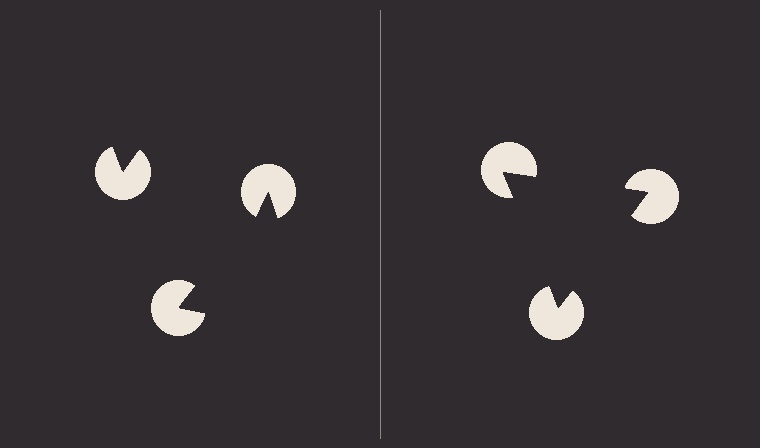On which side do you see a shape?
An illusory triangle appears on the right side. On the left side the wedge cuts are rotated, so no coherent shape forms.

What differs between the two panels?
The pac-man discs are positioned identically on both sides; only the wedge orientations differ. On the right they align to a triangle; on the left they are misaligned.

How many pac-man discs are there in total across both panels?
6 — 3 on each side.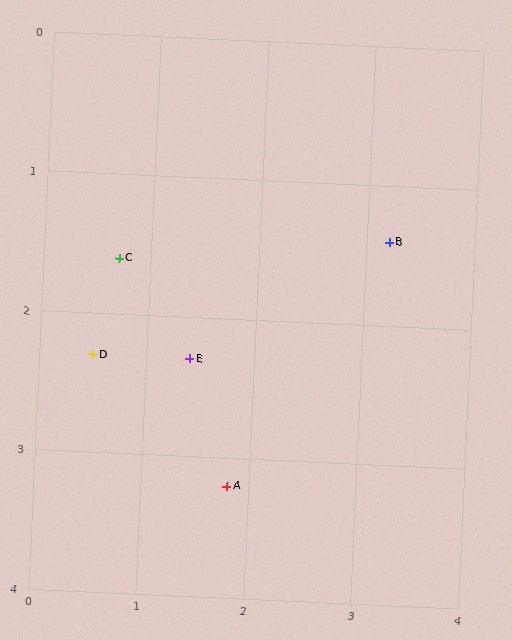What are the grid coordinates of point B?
Point B is at approximately (3.2, 1.4).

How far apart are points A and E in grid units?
Points A and E are about 1.0 grid units apart.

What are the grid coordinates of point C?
Point C is at approximately (0.7, 1.6).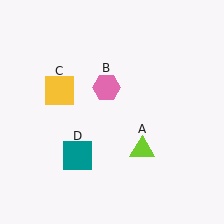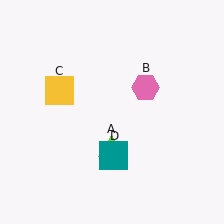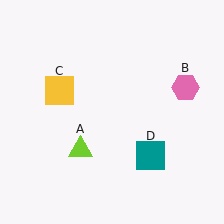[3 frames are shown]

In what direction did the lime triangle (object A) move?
The lime triangle (object A) moved left.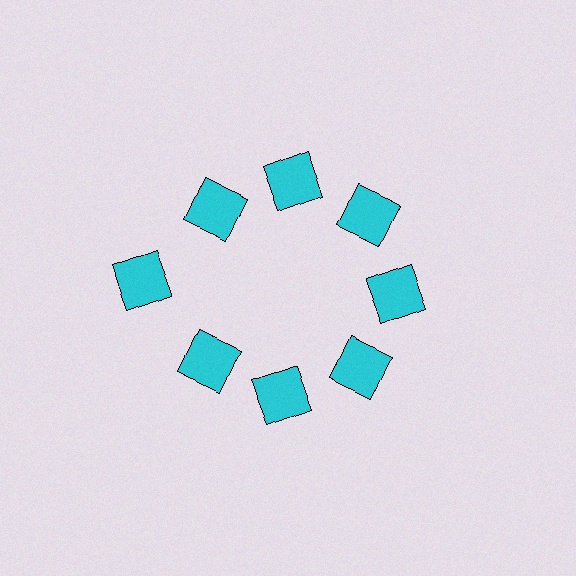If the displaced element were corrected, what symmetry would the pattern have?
It would have 8-fold rotational symmetry — the pattern would map onto itself every 45 degrees.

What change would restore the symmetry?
The symmetry would be restored by moving it inward, back onto the ring so that all 8 squares sit at equal angles and equal distance from the center.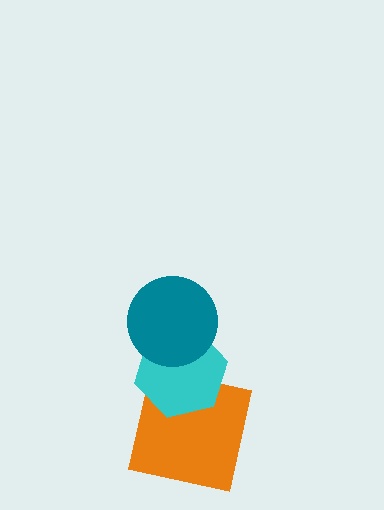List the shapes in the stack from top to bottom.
From top to bottom: the teal circle, the cyan hexagon, the orange square.